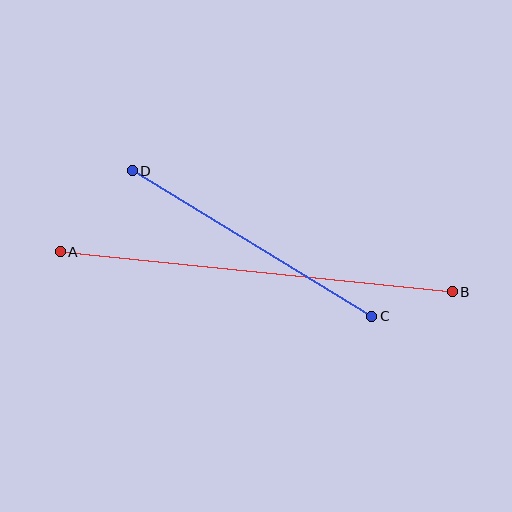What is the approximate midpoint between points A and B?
The midpoint is at approximately (256, 272) pixels.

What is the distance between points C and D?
The distance is approximately 280 pixels.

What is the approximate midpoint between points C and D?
The midpoint is at approximately (252, 244) pixels.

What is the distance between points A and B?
The distance is approximately 394 pixels.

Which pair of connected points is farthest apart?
Points A and B are farthest apart.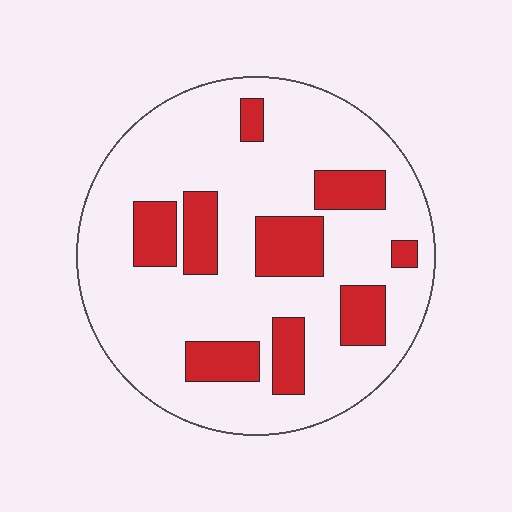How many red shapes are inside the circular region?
9.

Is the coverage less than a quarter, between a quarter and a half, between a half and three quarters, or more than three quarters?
Less than a quarter.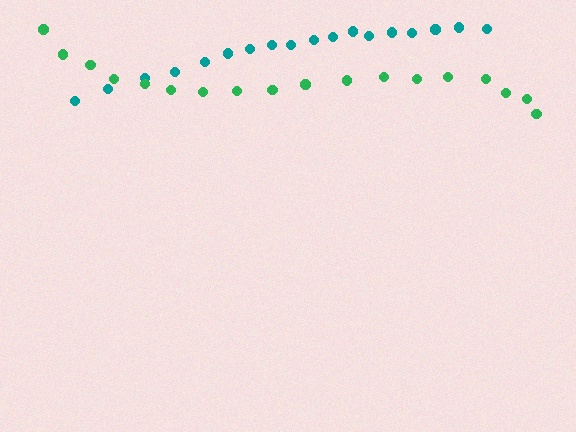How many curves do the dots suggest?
There are 2 distinct paths.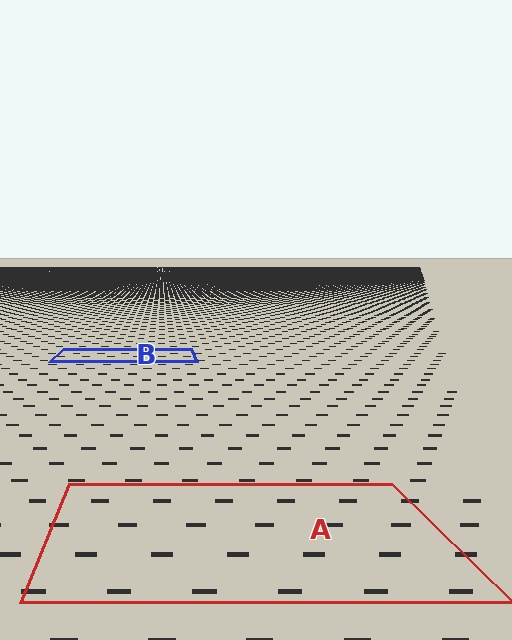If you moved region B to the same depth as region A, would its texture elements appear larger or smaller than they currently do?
They would appear larger. At a closer depth, the same texture elements are projected at a bigger on-screen size.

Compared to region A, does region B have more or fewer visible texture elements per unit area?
Region B has more texture elements per unit area — they are packed more densely because it is farther away.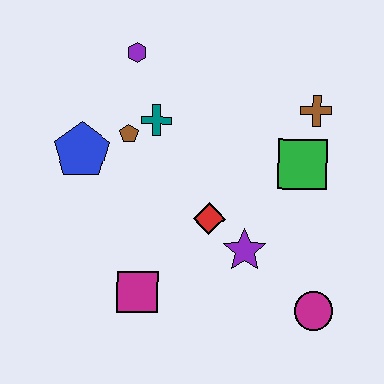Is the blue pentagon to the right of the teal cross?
No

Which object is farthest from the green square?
The blue pentagon is farthest from the green square.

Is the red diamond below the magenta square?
No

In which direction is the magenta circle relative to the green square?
The magenta circle is below the green square.